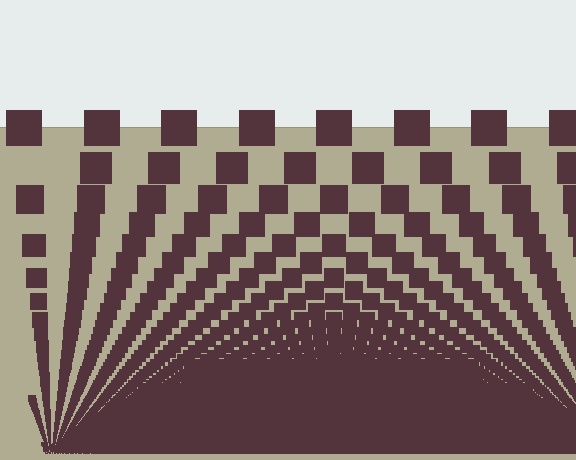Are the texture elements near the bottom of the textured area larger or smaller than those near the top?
Smaller. The gradient is inverted — elements near the bottom are smaller and denser.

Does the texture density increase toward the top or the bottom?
Density increases toward the bottom.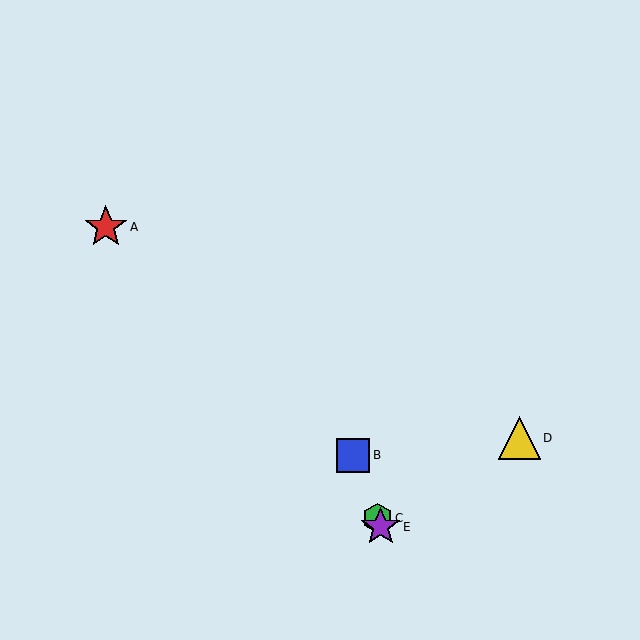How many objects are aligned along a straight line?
3 objects (B, C, E) are aligned along a straight line.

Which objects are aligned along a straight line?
Objects B, C, E are aligned along a straight line.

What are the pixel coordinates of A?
Object A is at (106, 227).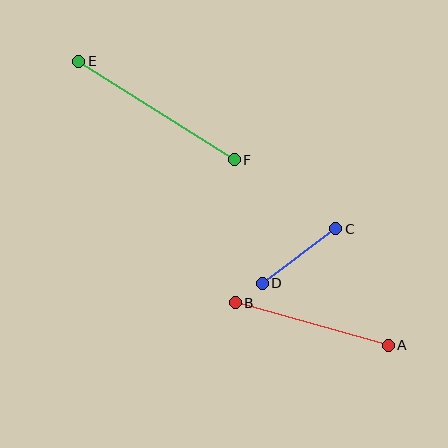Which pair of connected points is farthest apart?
Points E and F are farthest apart.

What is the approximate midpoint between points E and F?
The midpoint is at approximately (157, 110) pixels.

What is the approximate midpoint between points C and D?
The midpoint is at approximately (299, 256) pixels.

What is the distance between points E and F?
The distance is approximately 184 pixels.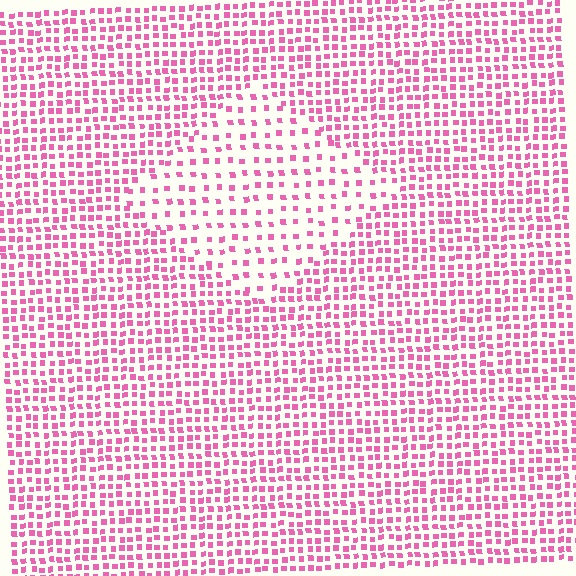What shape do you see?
I see a diamond.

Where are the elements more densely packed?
The elements are more densely packed outside the diamond boundary.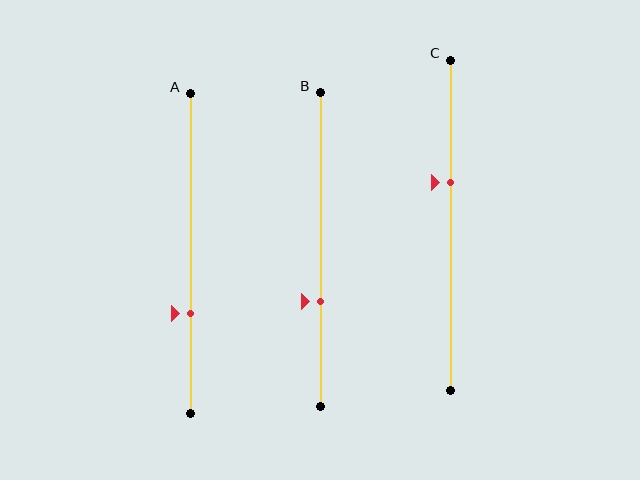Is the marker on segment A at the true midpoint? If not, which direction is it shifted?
No, the marker on segment A is shifted downward by about 19% of the segment length.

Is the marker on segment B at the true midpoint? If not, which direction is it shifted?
No, the marker on segment B is shifted downward by about 17% of the segment length.